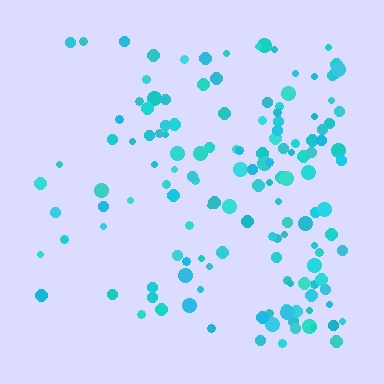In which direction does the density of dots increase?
From left to right, with the right side densest.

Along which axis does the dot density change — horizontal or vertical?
Horizontal.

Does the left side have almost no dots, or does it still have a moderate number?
Still a moderate number, just noticeably fewer than the right.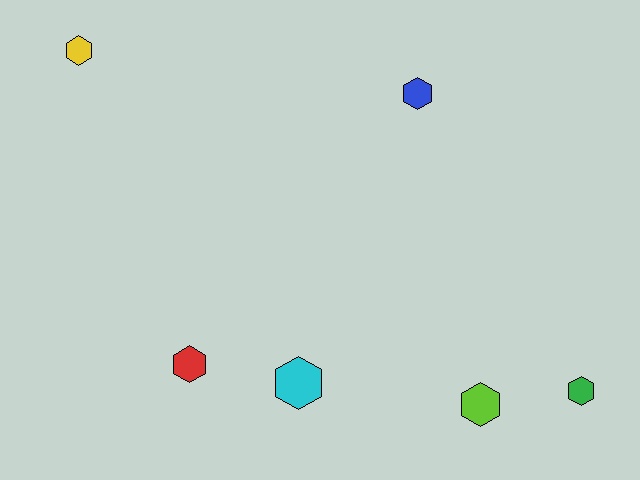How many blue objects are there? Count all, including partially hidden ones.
There is 1 blue object.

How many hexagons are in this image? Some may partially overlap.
There are 6 hexagons.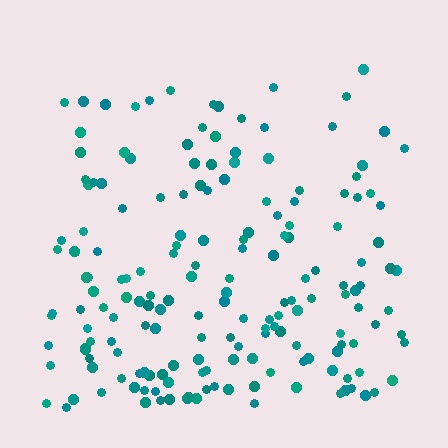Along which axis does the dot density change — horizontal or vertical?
Vertical.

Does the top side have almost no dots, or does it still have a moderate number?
Still a moderate number, just noticeably fewer than the bottom.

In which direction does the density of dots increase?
From top to bottom, with the bottom side densest.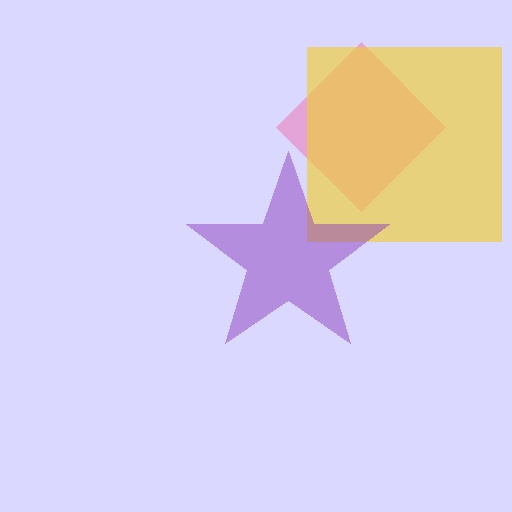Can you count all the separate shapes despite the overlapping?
Yes, there are 3 separate shapes.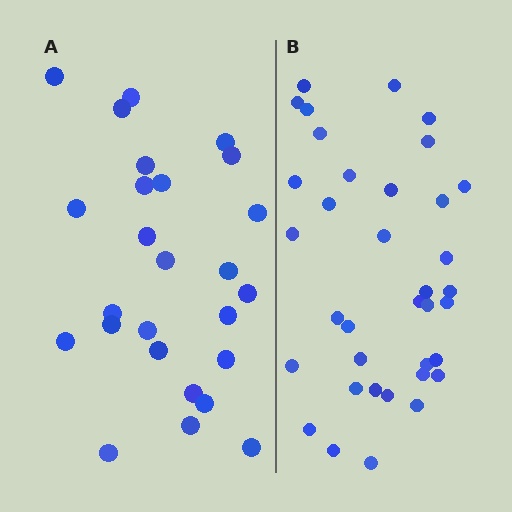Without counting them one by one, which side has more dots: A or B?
Region B (the right region) has more dots.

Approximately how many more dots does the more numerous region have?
Region B has roughly 10 or so more dots than region A.